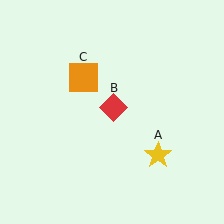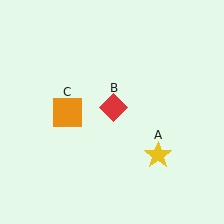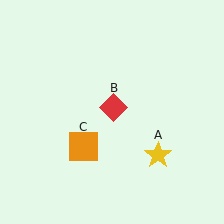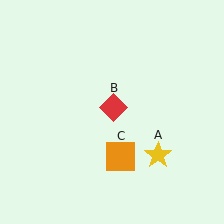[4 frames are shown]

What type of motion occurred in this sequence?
The orange square (object C) rotated counterclockwise around the center of the scene.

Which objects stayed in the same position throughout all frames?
Yellow star (object A) and red diamond (object B) remained stationary.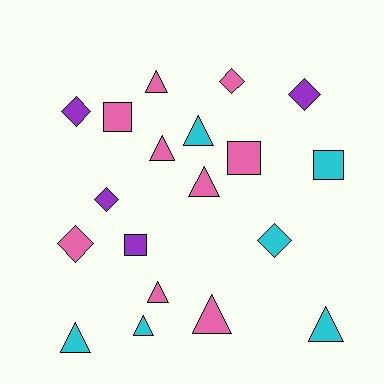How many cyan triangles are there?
There are 4 cyan triangles.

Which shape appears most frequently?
Triangle, with 9 objects.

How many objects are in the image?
There are 19 objects.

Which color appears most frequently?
Pink, with 9 objects.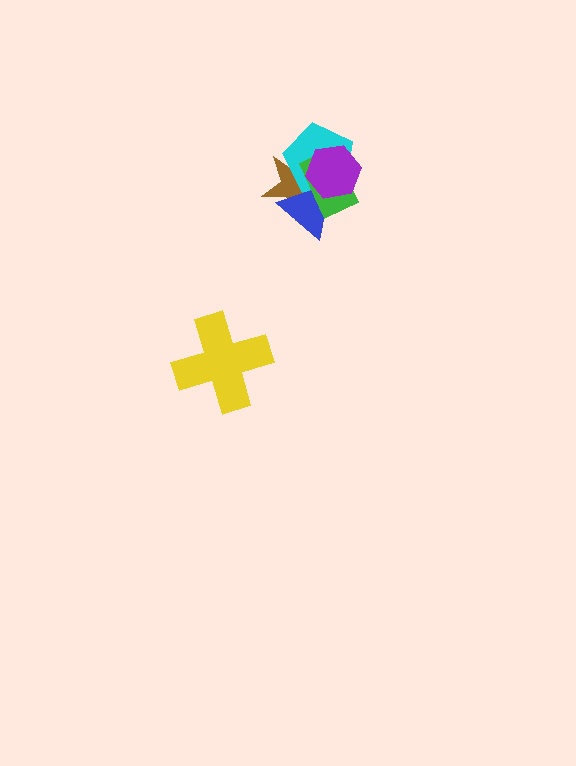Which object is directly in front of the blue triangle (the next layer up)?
The green rectangle is directly in front of the blue triangle.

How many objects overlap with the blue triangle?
4 objects overlap with the blue triangle.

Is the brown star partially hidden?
Yes, it is partially covered by another shape.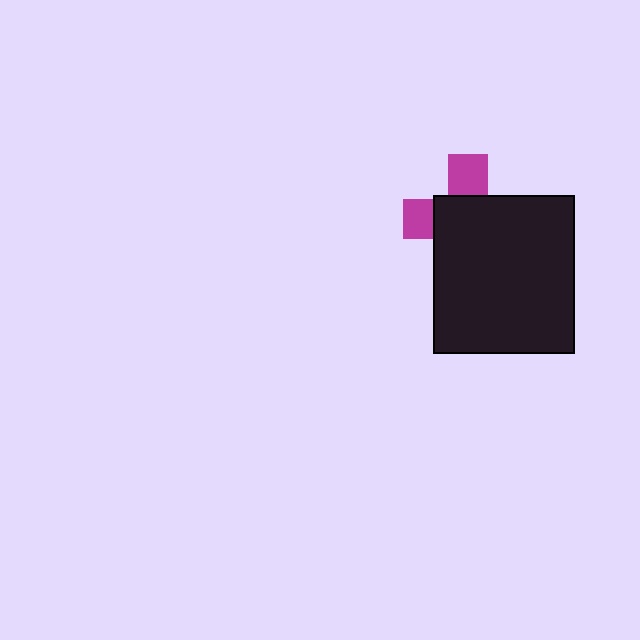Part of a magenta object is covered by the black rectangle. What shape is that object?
It is a cross.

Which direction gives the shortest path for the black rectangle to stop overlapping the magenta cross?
Moving toward the lower-right gives the shortest separation.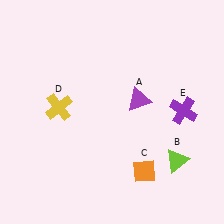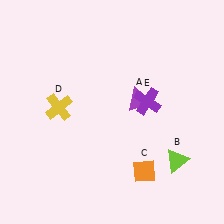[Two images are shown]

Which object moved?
The purple cross (E) moved left.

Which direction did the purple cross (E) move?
The purple cross (E) moved left.